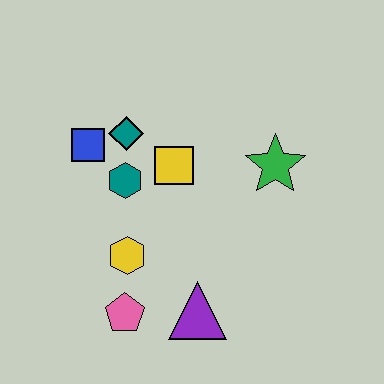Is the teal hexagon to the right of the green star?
No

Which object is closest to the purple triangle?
The pink pentagon is closest to the purple triangle.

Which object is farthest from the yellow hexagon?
The green star is farthest from the yellow hexagon.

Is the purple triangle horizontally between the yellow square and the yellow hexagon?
No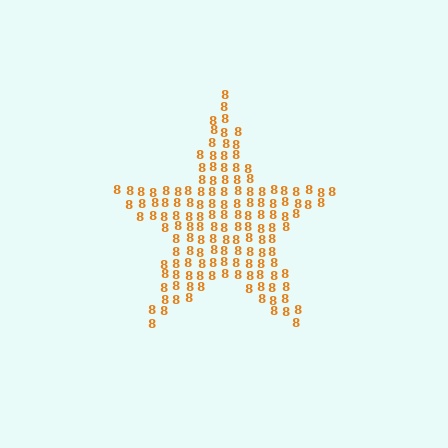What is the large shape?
The large shape is a star.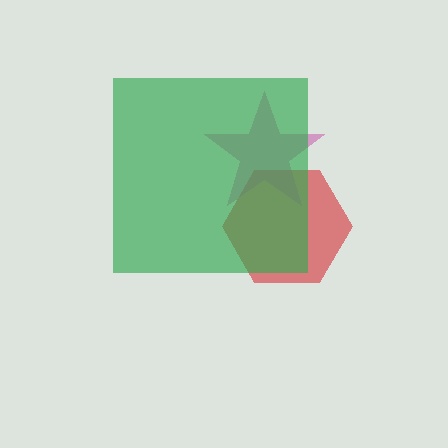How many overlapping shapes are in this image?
There are 3 overlapping shapes in the image.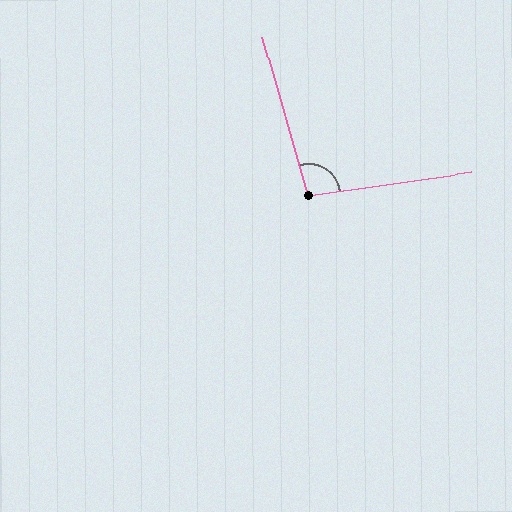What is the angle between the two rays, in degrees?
Approximately 98 degrees.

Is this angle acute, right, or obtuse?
It is obtuse.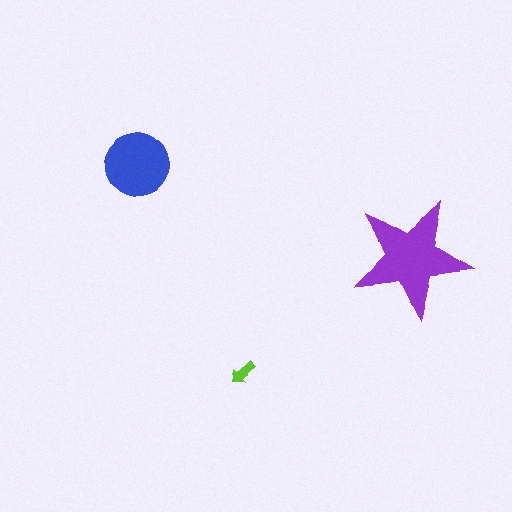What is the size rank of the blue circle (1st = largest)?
2nd.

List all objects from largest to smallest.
The purple star, the blue circle, the lime arrow.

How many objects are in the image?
There are 3 objects in the image.